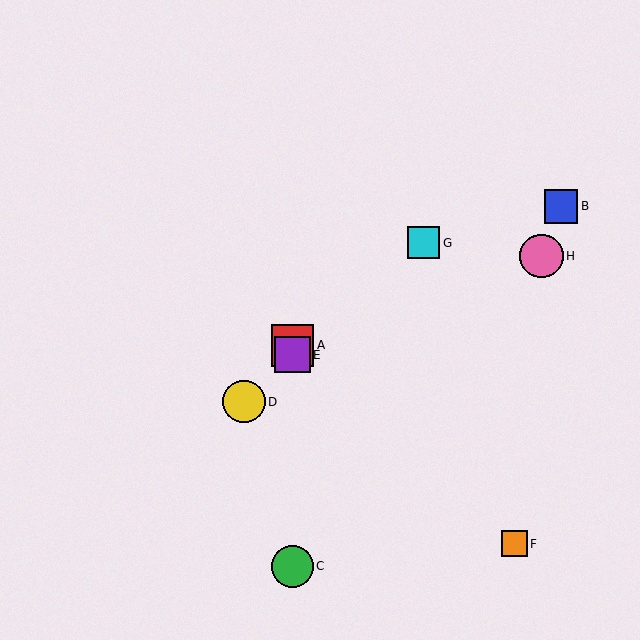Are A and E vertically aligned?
Yes, both are at x≈292.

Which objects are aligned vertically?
Objects A, C, E are aligned vertically.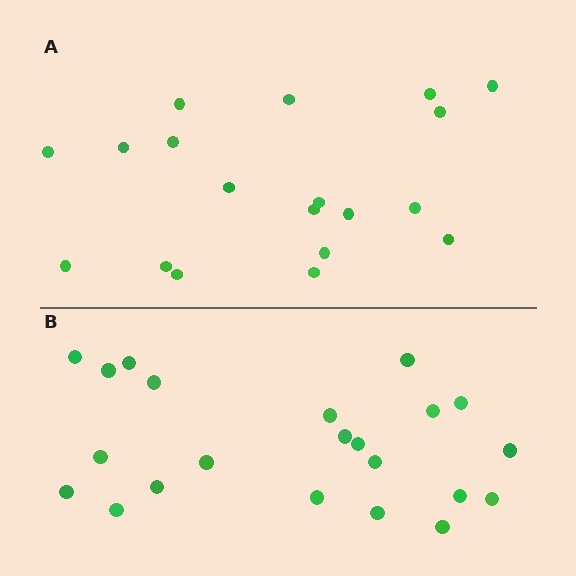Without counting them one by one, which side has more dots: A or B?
Region B (the bottom region) has more dots.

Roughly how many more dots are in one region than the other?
Region B has just a few more — roughly 2 or 3 more dots than region A.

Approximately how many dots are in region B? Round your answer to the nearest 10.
About 20 dots. (The exact count is 22, which rounds to 20.)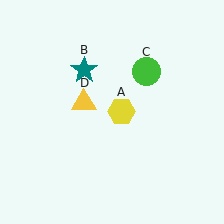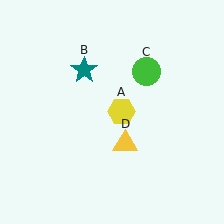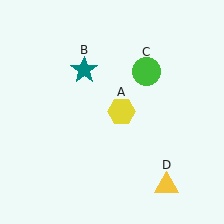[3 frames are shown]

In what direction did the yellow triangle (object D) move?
The yellow triangle (object D) moved down and to the right.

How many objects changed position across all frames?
1 object changed position: yellow triangle (object D).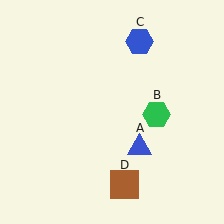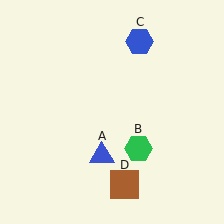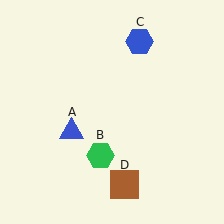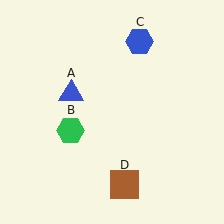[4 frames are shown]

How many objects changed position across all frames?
2 objects changed position: blue triangle (object A), green hexagon (object B).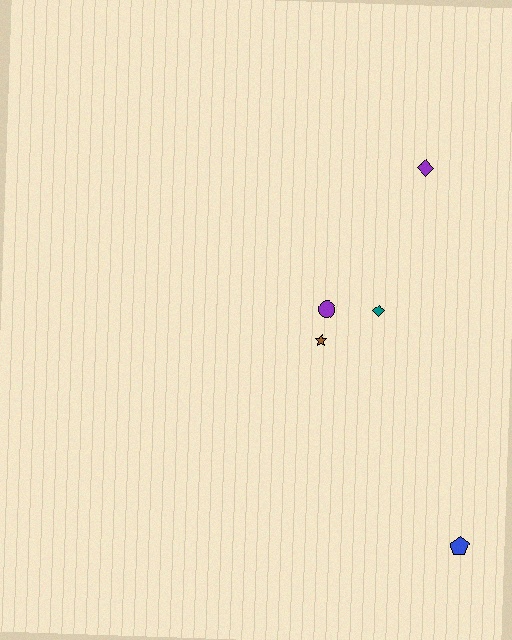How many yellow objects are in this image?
There are no yellow objects.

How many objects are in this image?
There are 5 objects.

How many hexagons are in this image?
There are no hexagons.